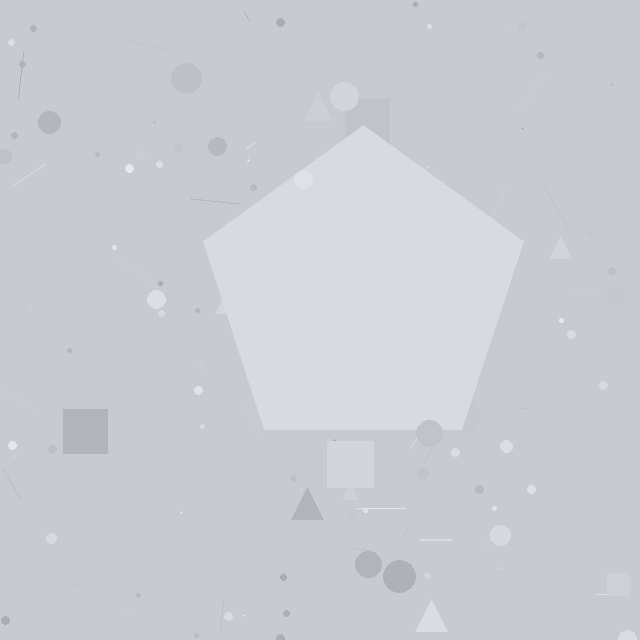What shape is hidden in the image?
A pentagon is hidden in the image.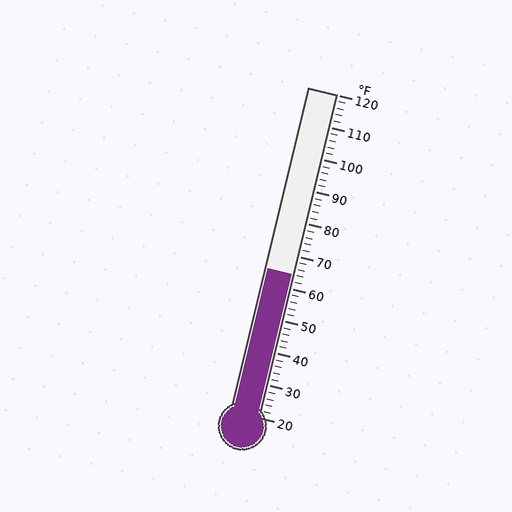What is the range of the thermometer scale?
The thermometer scale ranges from 20°F to 120°F.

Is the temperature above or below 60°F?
The temperature is above 60°F.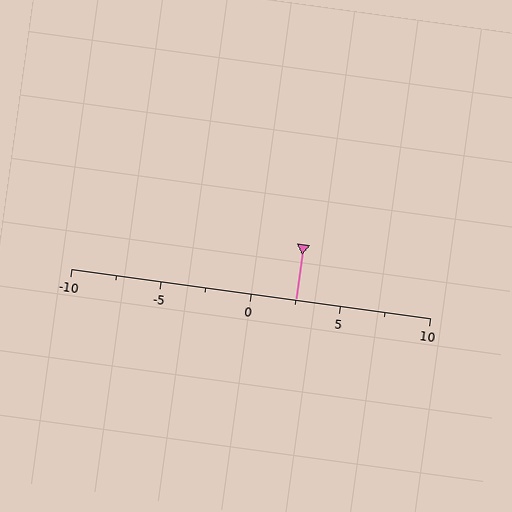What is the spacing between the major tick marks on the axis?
The major ticks are spaced 5 apart.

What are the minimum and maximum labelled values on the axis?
The axis runs from -10 to 10.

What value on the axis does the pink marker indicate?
The marker indicates approximately 2.5.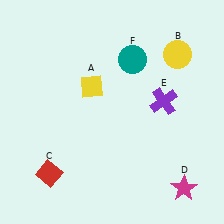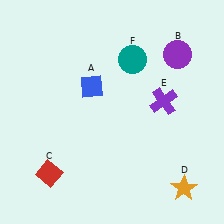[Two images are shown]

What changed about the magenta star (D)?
In Image 1, D is magenta. In Image 2, it changed to orange.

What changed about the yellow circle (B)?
In Image 1, B is yellow. In Image 2, it changed to purple.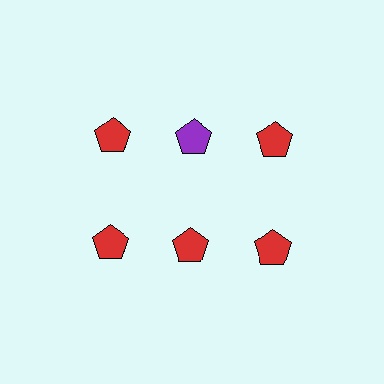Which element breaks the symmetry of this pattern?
The purple pentagon in the top row, second from left column breaks the symmetry. All other shapes are red pentagons.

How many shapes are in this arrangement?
There are 6 shapes arranged in a grid pattern.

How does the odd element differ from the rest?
It has a different color: purple instead of red.